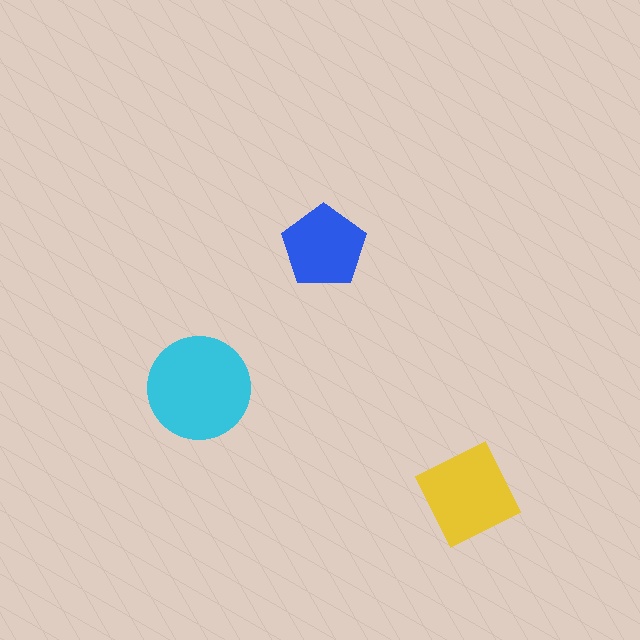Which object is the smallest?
The blue pentagon.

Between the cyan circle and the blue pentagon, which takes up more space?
The cyan circle.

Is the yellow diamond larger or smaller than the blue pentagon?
Larger.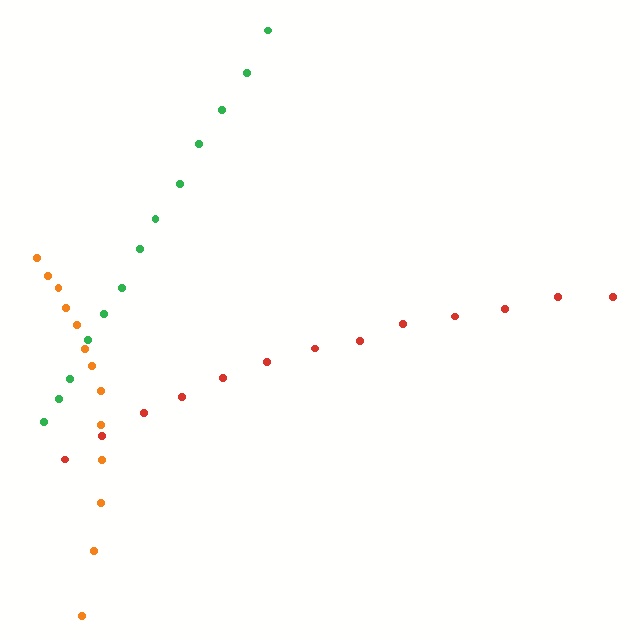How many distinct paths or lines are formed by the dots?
There are 3 distinct paths.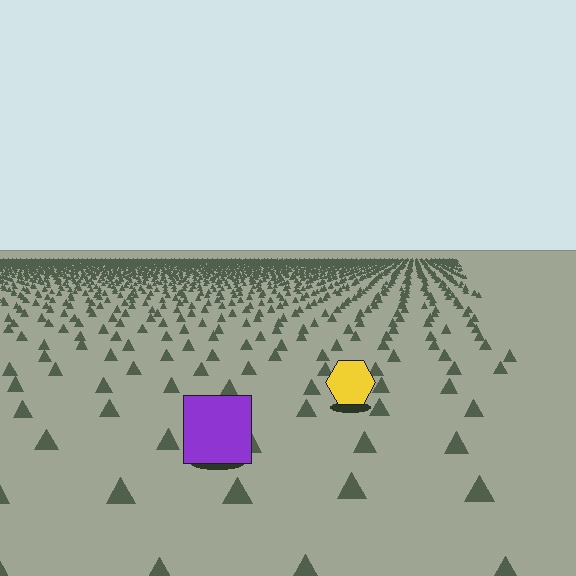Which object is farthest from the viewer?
The yellow hexagon is farthest from the viewer. It appears smaller and the ground texture around it is denser.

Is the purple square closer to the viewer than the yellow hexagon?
Yes. The purple square is closer — you can tell from the texture gradient: the ground texture is coarser near it.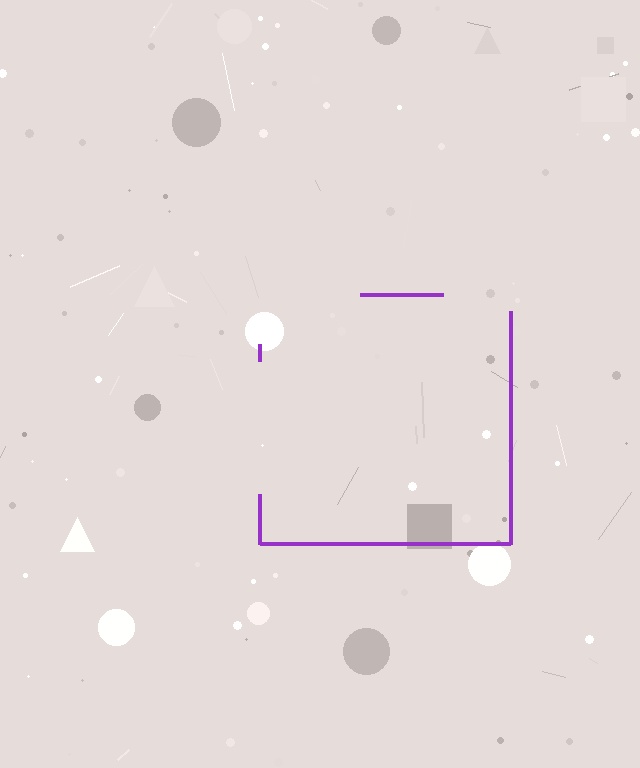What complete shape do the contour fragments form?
The contour fragments form a square.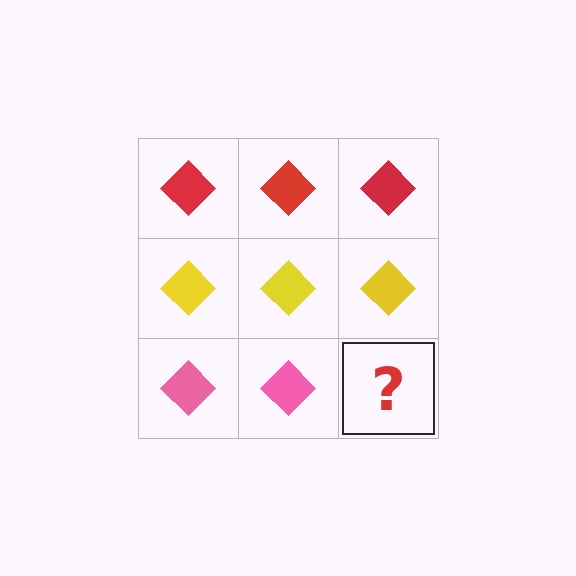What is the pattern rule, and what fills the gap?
The rule is that each row has a consistent color. The gap should be filled with a pink diamond.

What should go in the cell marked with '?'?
The missing cell should contain a pink diamond.